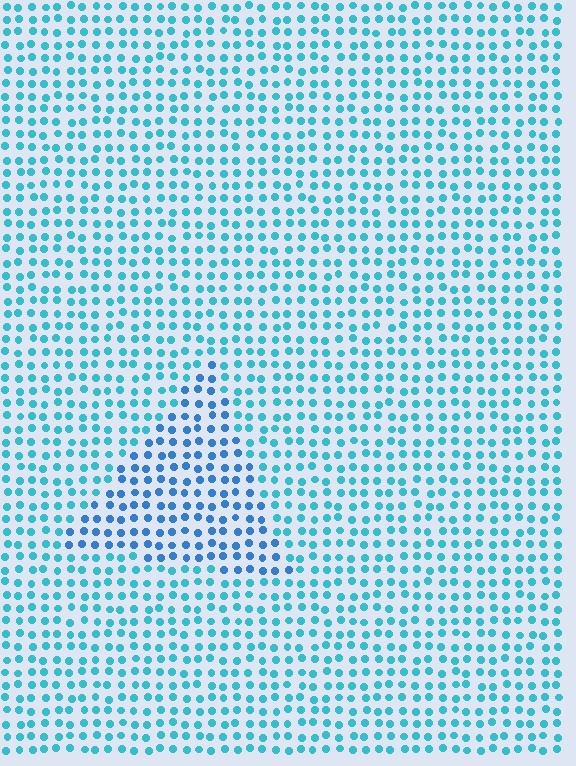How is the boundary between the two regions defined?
The boundary is defined purely by a slight shift in hue (about 26 degrees). Spacing, size, and orientation are identical on both sides.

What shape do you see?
I see a triangle.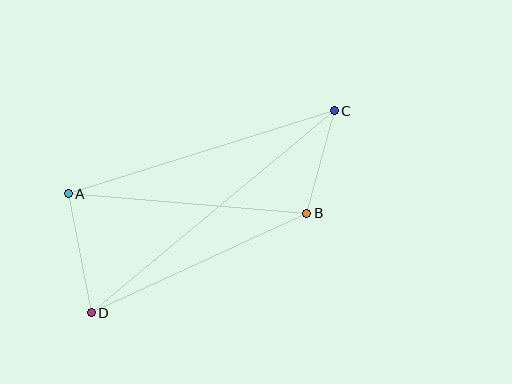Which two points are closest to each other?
Points B and C are closest to each other.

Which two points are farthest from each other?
Points C and D are farthest from each other.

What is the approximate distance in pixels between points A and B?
The distance between A and B is approximately 239 pixels.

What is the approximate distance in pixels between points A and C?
The distance between A and C is approximately 279 pixels.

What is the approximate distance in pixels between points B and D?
The distance between B and D is approximately 237 pixels.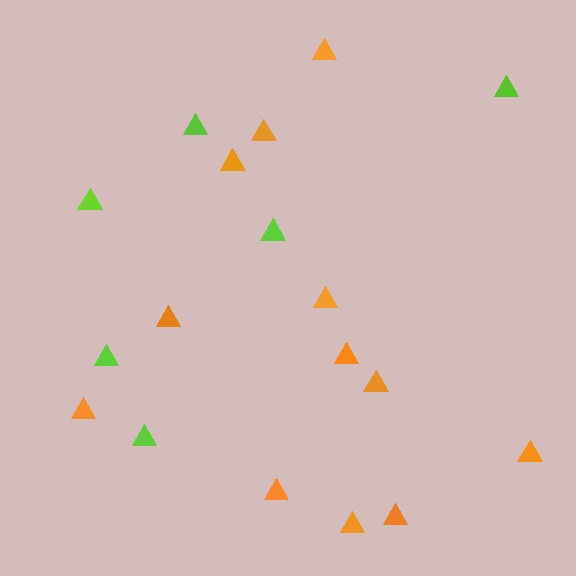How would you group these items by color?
There are 2 groups: one group of orange triangles (12) and one group of lime triangles (6).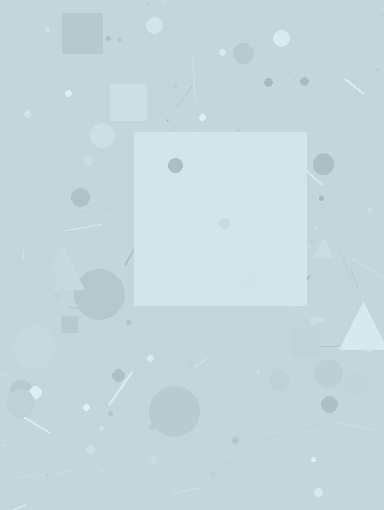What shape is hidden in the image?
A square is hidden in the image.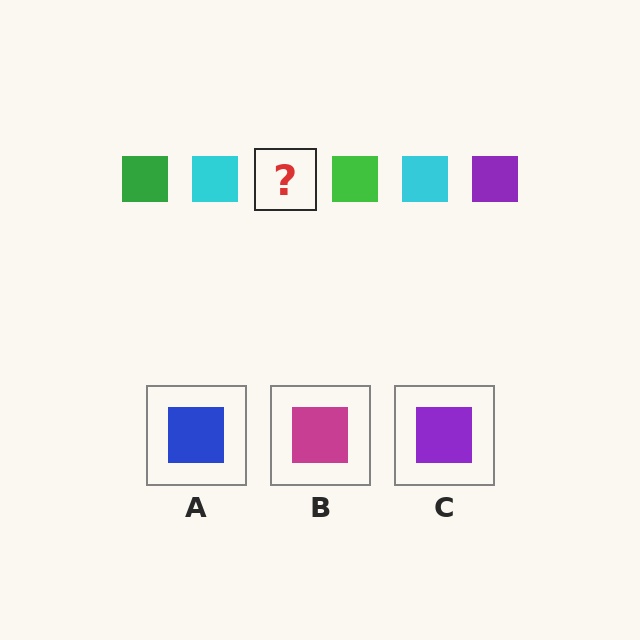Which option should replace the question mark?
Option C.